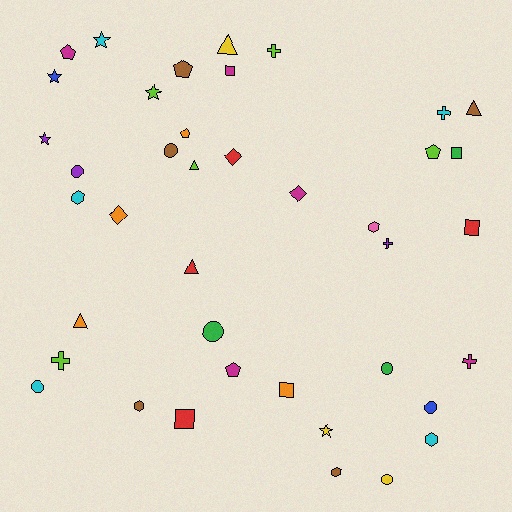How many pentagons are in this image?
There are 5 pentagons.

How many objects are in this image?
There are 40 objects.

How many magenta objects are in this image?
There are 5 magenta objects.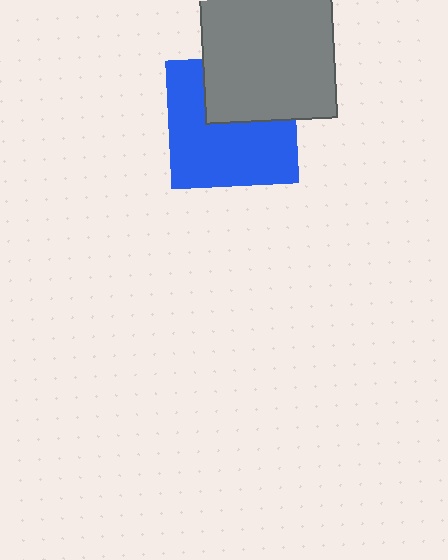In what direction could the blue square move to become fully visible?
The blue square could move down. That would shift it out from behind the gray rectangle entirely.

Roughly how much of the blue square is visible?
About half of it is visible (roughly 64%).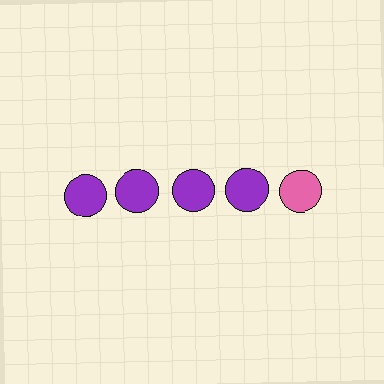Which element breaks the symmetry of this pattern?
The pink circle in the top row, rightmost column breaks the symmetry. All other shapes are purple circles.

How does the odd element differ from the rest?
It has a different color: pink instead of purple.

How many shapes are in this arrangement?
There are 5 shapes arranged in a grid pattern.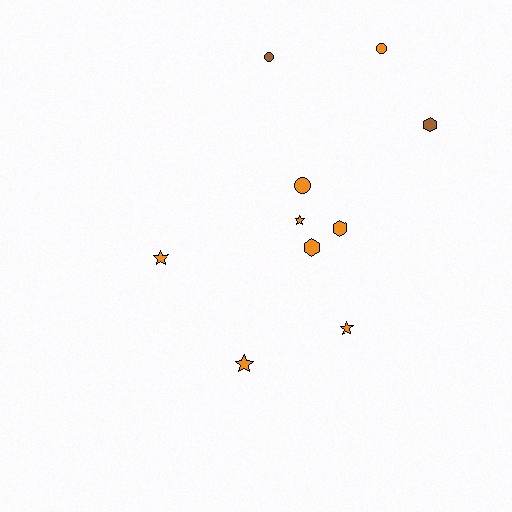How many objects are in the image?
There are 10 objects.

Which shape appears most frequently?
Star, with 4 objects.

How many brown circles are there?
There is 1 brown circle.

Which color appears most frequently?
Orange, with 8 objects.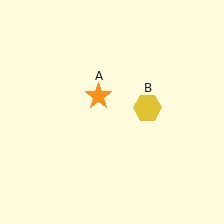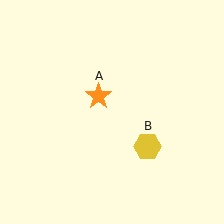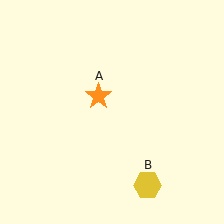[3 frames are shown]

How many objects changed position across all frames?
1 object changed position: yellow hexagon (object B).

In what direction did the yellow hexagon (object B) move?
The yellow hexagon (object B) moved down.